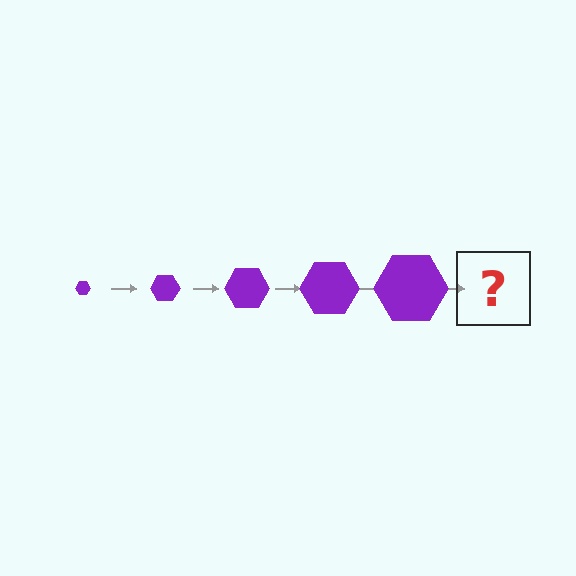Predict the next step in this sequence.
The next step is a purple hexagon, larger than the previous one.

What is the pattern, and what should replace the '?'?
The pattern is that the hexagon gets progressively larger each step. The '?' should be a purple hexagon, larger than the previous one.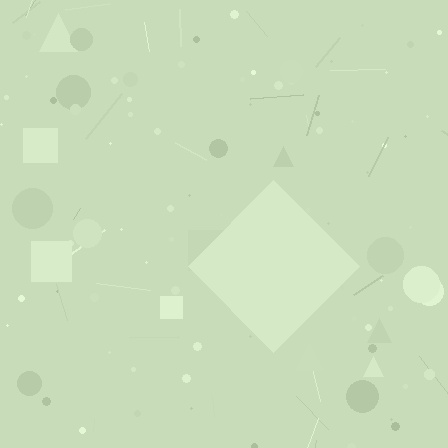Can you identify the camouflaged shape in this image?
The camouflaged shape is a diamond.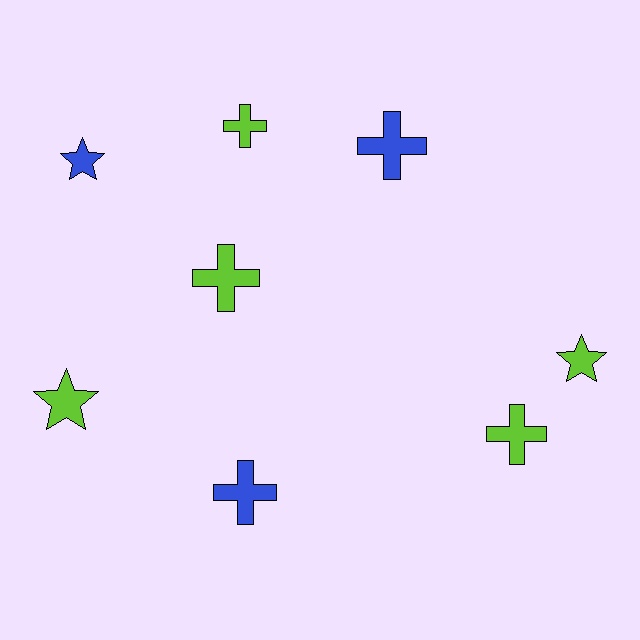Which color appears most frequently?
Lime, with 5 objects.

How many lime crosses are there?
There are 3 lime crosses.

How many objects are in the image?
There are 8 objects.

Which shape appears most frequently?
Cross, with 5 objects.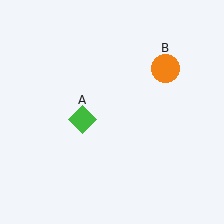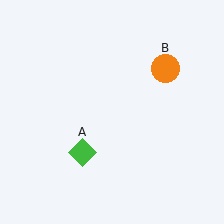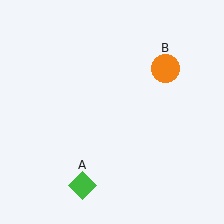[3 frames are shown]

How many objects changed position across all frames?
1 object changed position: green diamond (object A).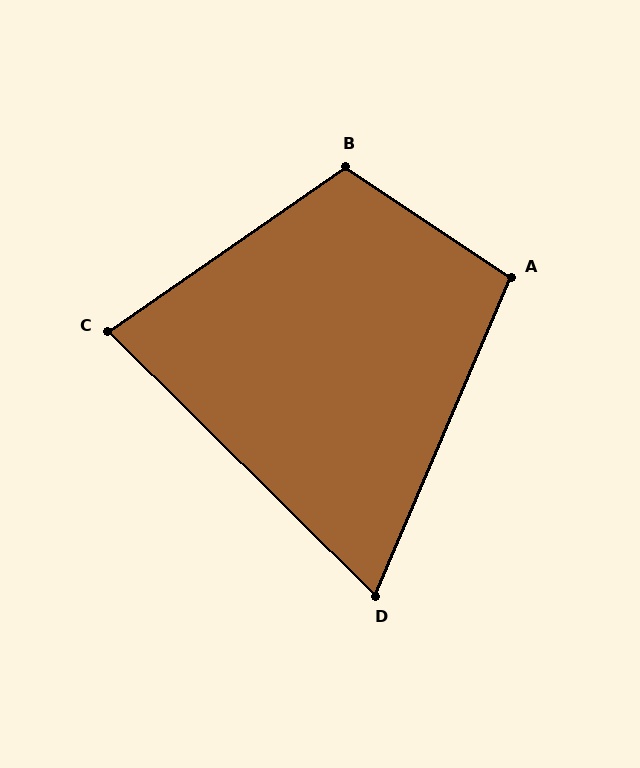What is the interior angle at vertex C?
Approximately 79 degrees (acute).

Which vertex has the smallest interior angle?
D, at approximately 68 degrees.